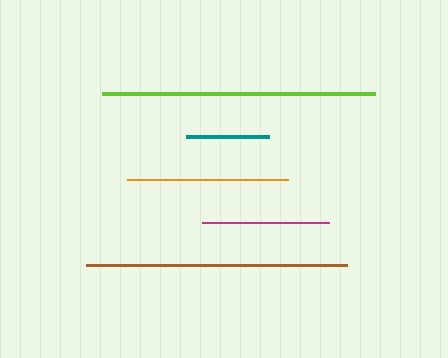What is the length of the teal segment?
The teal segment is approximately 83 pixels long.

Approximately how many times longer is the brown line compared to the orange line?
The brown line is approximately 1.6 times the length of the orange line.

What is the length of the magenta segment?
The magenta segment is approximately 127 pixels long.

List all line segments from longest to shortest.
From longest to shortest: lime, brown, orange, magenta, teal.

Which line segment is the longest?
The lime line is the longest at approximately 274 pixels.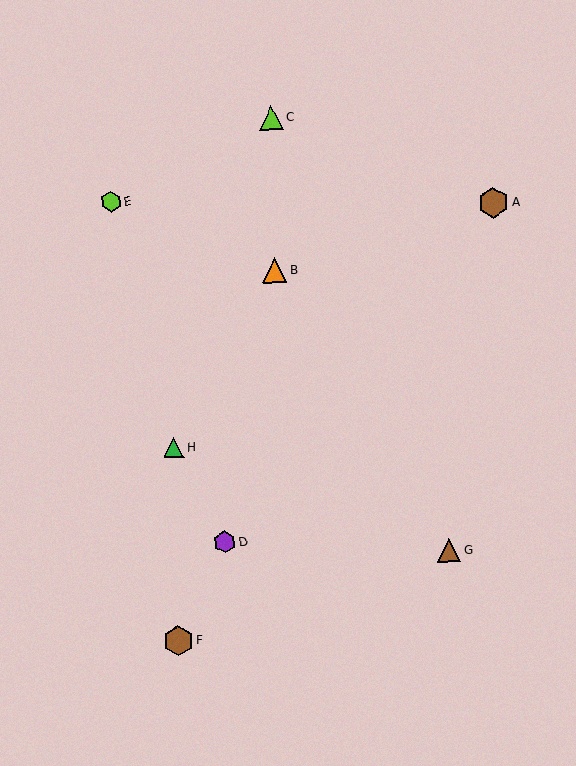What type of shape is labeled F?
Shape F is a brown hexagon.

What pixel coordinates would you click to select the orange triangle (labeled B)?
Click at (275, 270) to select the orange triangle B.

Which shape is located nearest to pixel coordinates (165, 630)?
The brown hexagon (labeled F) at (178, 641) is nearest to that location.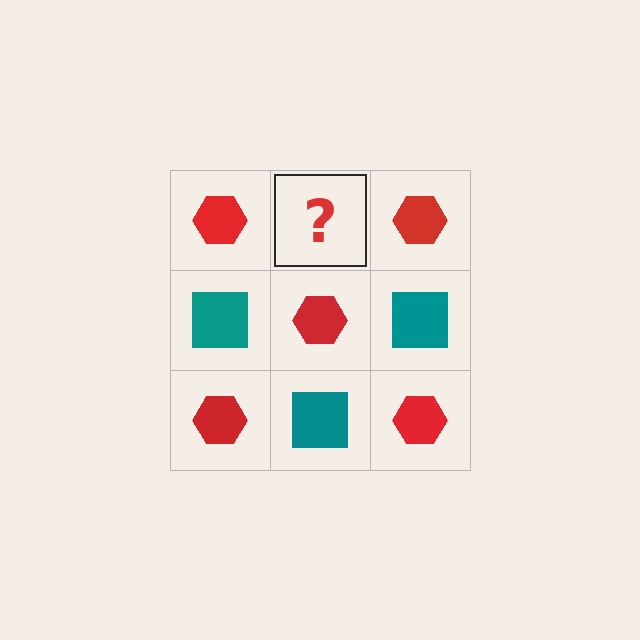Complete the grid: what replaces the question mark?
The question mark should be replaced with a teal square.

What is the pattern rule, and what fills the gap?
The rule is that it alternates red hexagon and teal square in a checkerboard pattern. The gap should be filled with a teal square.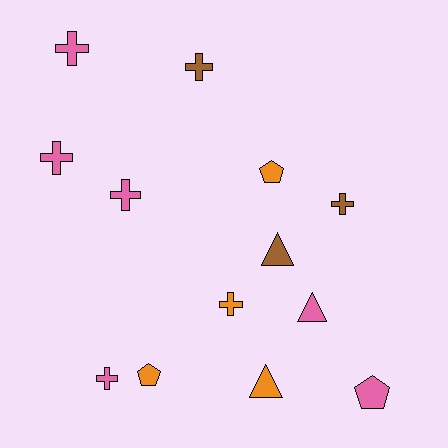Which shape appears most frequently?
Cross, with 7 objects.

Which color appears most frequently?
Pink, with 6 objects.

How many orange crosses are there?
There is 1 orange cross.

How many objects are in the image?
There are 13 objects.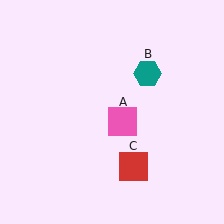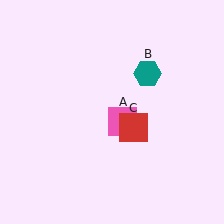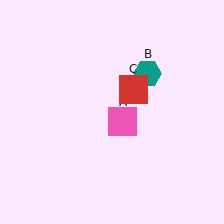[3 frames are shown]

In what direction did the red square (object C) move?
The red square (object C) moved up.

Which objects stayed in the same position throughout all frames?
Pink square (object A) and teal hexagon (object B) remained stationary.